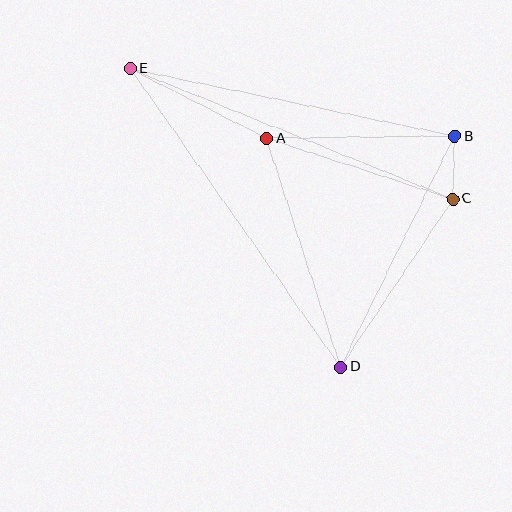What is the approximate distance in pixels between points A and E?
The distance between A and E is approximately 153 pixels.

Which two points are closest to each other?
Points B and C are closest to each other.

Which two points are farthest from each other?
Points D and E are farthest from each other.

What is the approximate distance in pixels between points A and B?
The distance between A and B is approximately 188 pixels.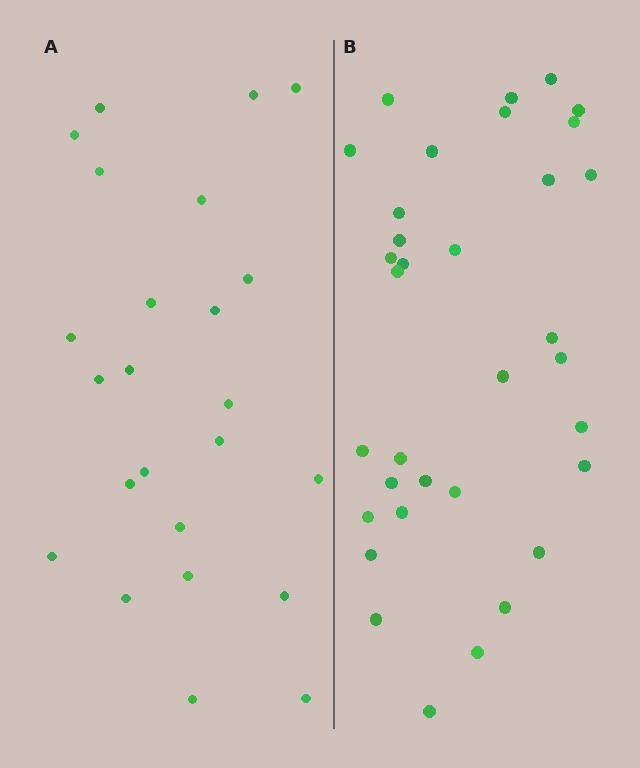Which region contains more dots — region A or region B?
Region B (the right region) has more dots.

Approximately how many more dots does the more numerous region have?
Region B has roughly 10 or so more dots than region A.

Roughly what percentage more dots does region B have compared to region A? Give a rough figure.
About 40% more.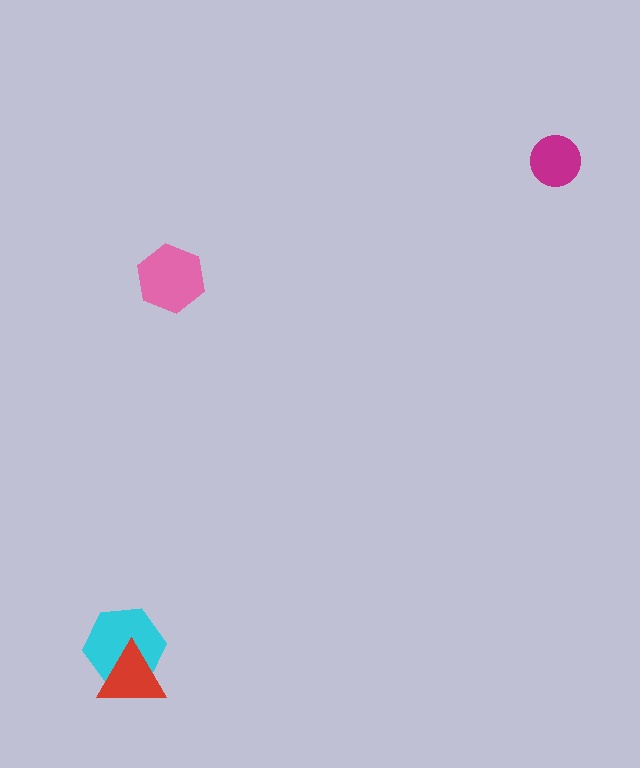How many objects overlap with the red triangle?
1 object overlaps with the red triangle.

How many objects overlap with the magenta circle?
0 objects overlap with the magenta circle.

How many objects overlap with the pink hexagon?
0 objects overlap with the pink hexagon.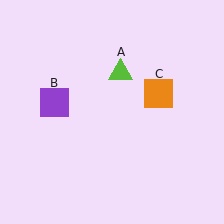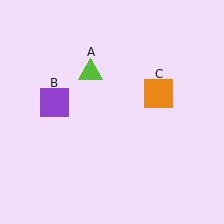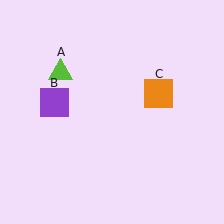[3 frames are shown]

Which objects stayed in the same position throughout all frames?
Purple square (object B) and orange square (object C) remained stationary.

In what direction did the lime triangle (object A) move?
The lime triangle (object A) moved left.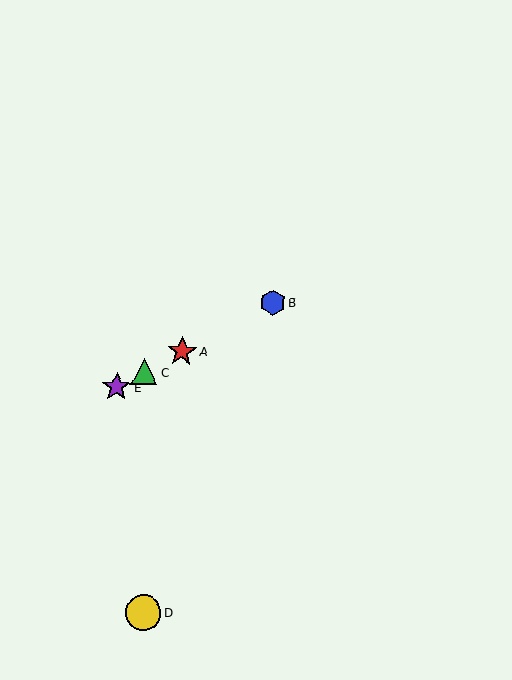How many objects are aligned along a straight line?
4 objects (A, B, C, E) are aligned along a straight line.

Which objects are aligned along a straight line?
Objects A, B, C, E are aligned along a straight line.